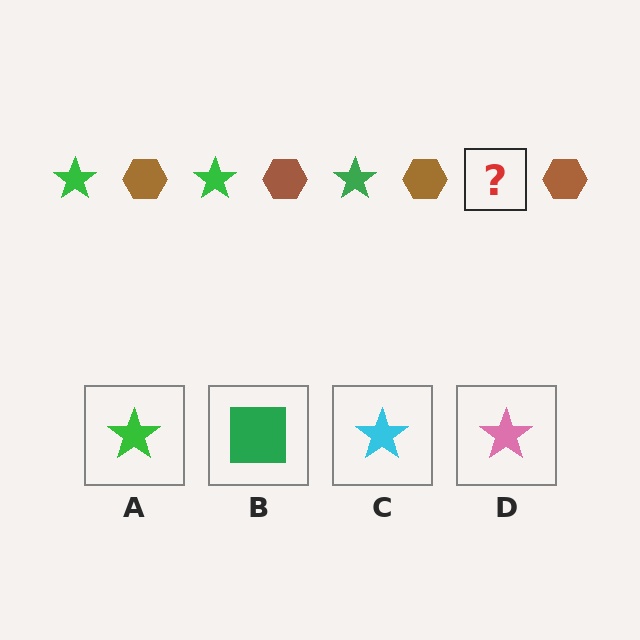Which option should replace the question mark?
Option A.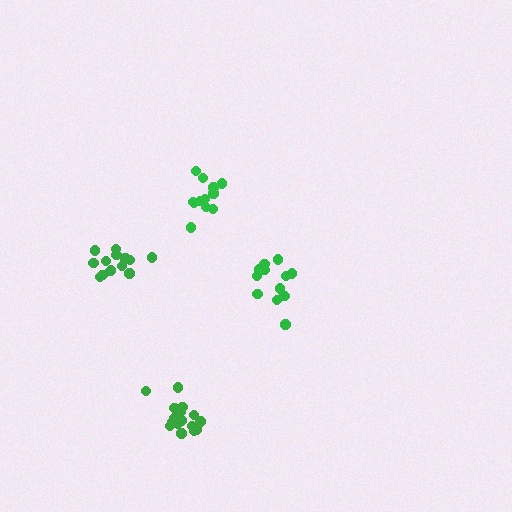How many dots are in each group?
Group 1: 12 dots, Group 2: 13 dots, Group 3: 16 dots, Group 4: 14 dots (55 total).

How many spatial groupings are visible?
There are 4 spatial groupings.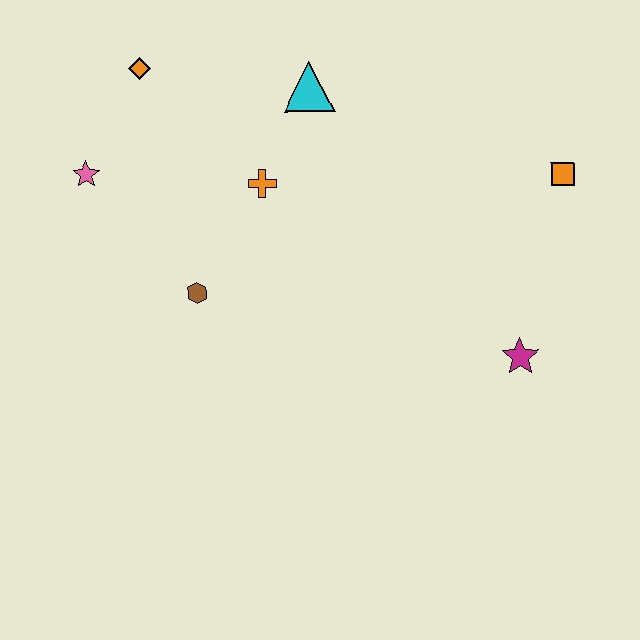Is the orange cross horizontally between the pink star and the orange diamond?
No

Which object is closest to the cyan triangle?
The orange cross is closest to the cyan triangle.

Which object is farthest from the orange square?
The pink star is farthest from the orange square.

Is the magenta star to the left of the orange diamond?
No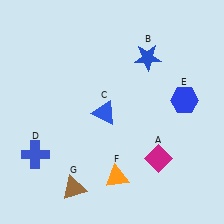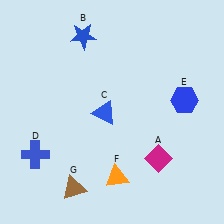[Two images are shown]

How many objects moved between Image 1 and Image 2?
1 object moved between the two images.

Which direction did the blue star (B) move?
The blue star (B) moved left.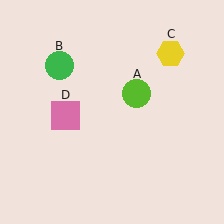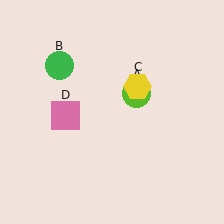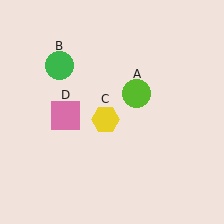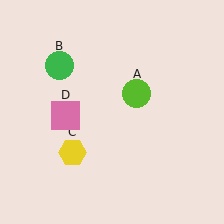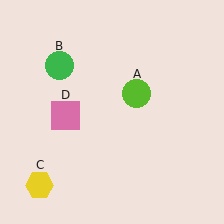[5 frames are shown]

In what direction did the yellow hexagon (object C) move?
The yellow hexagon (object C) moved down and to the left.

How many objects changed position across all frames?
1 object changed position: yellow hexagon (object C).